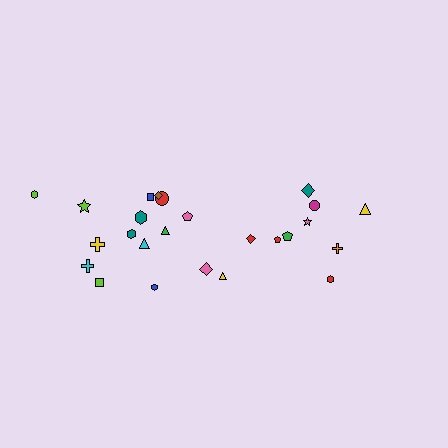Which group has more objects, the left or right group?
The left group.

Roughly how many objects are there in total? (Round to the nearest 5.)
Roughly 25 objects in total.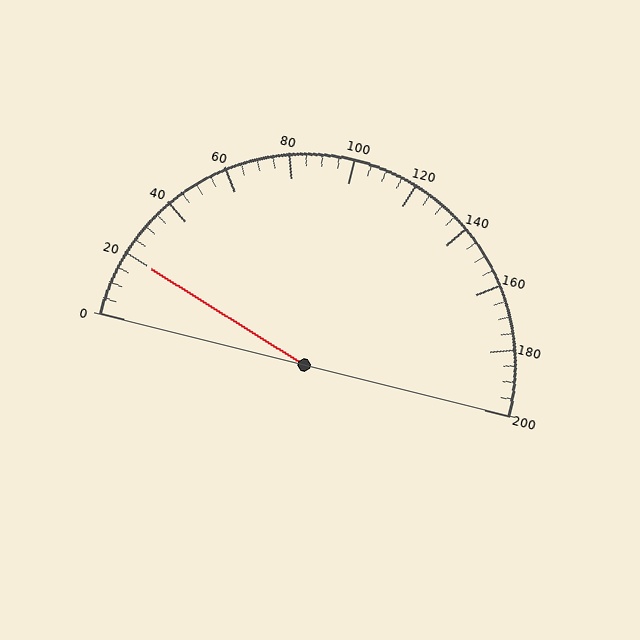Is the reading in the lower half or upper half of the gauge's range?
The reading is in the lower half of the range (0 to 200).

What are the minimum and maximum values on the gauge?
The gauge ranges from 0 to 200.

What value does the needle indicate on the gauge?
The needle indicates approximately 20.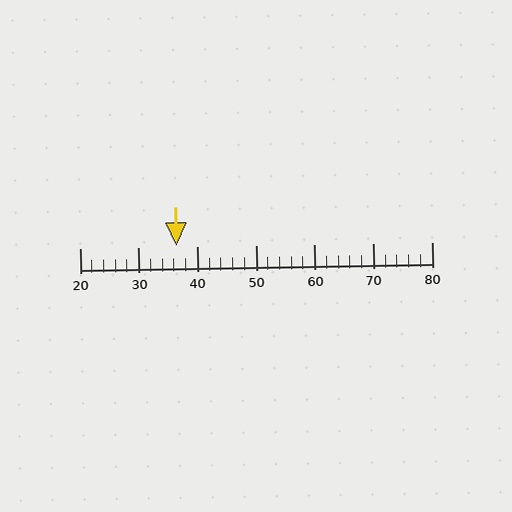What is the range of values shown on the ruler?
The ruler shows values from 20 to 80.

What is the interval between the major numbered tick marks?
The major tick marks are spaced 10 units apart.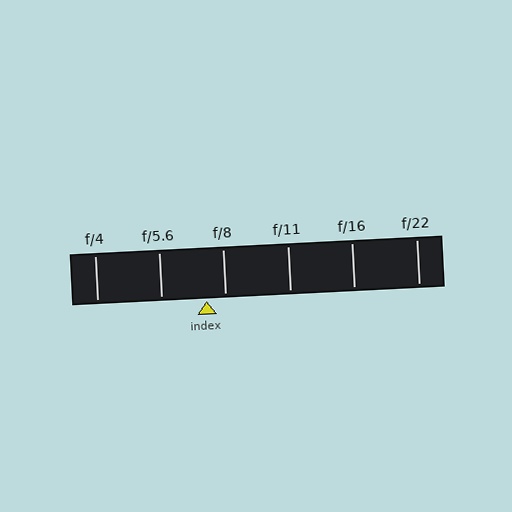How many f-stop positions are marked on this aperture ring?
There are 6 f-stop positions marked.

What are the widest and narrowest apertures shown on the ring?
The widest aperture shown is f/4 and the narrowest is f/22.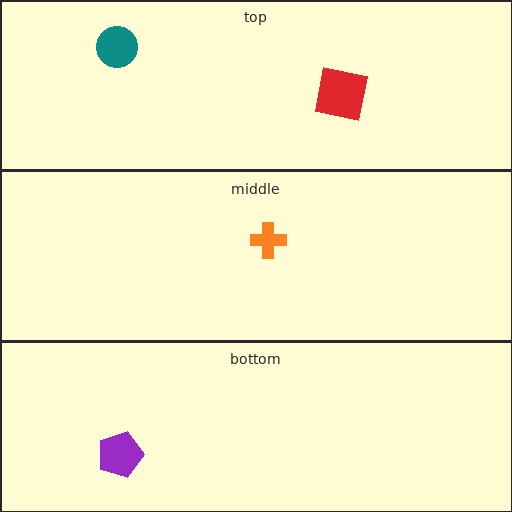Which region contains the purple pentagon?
The bottom region.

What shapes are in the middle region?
The orange cross.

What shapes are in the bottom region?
The purple pentagon.